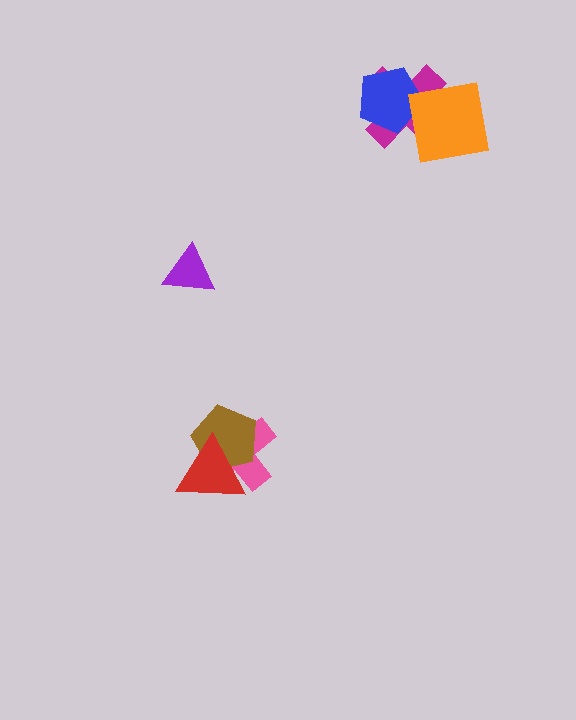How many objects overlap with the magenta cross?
2 objects overlap with the magenta cross.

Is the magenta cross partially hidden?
Yes, it is partially covered by another shape.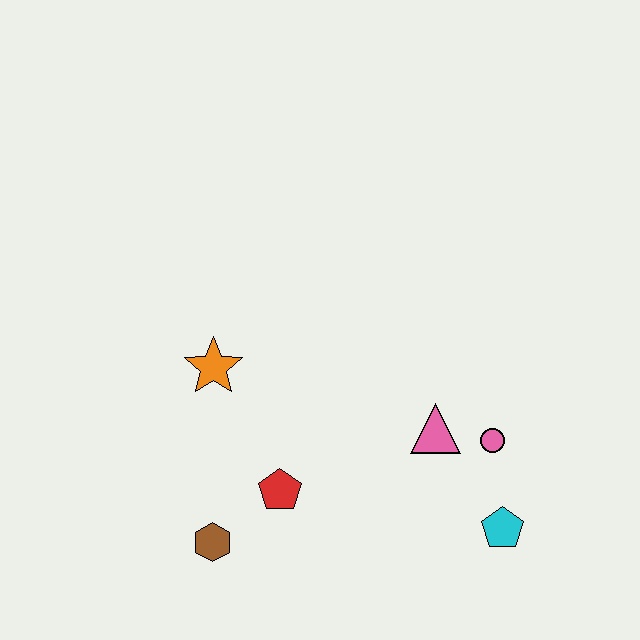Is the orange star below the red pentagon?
No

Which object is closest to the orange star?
The red pentagon is closest to the orange star.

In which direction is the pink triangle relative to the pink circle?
The pink triangle is to the left of the pink circle.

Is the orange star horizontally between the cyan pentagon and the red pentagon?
No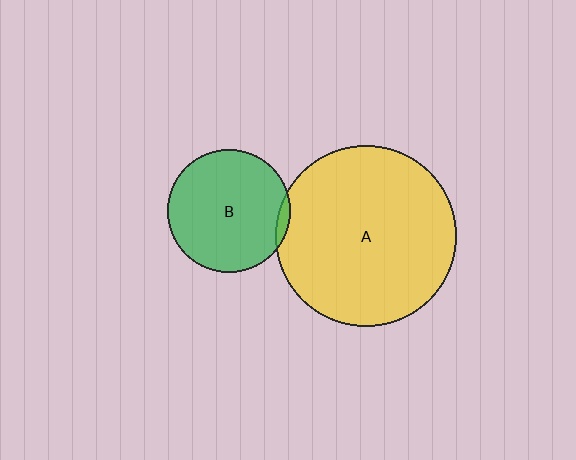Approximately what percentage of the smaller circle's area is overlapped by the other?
Approximately 5%.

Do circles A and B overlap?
Yes.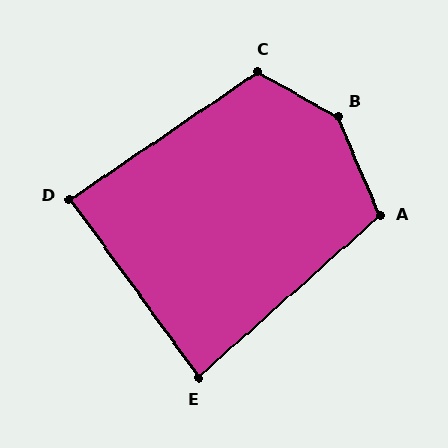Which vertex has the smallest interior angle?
E, at approximately 84 degrees.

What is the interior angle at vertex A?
Approximately 109 degrees (obtuse).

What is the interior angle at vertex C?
Approximately 116 degrees (obtuse).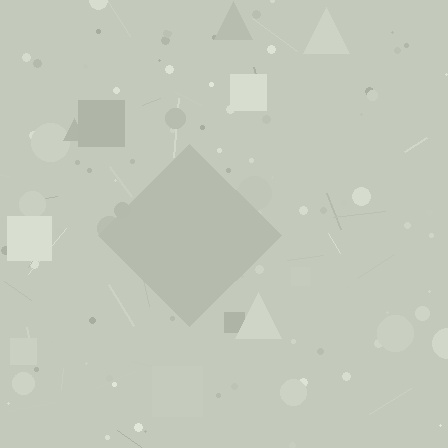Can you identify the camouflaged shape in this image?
The camouflaged shape is a diamond.